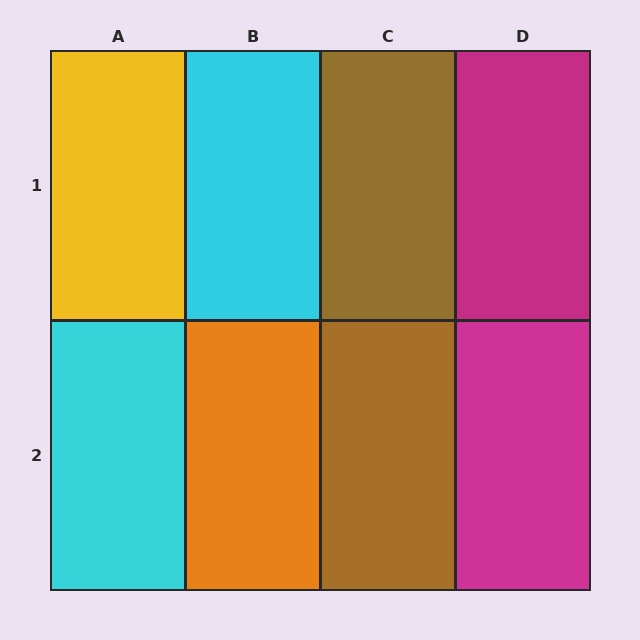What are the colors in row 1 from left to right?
Yellow, cyan, brown, magenta.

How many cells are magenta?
2 cells are magenta.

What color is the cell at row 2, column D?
Magenta.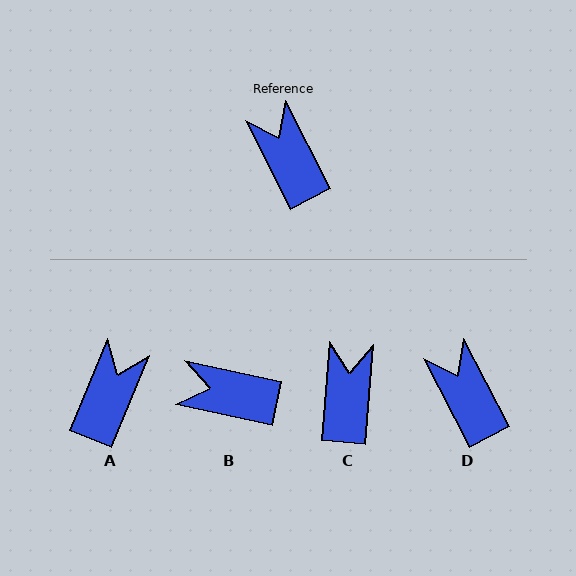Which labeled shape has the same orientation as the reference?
D.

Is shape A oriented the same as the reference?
No, it is off by about 50 degrees.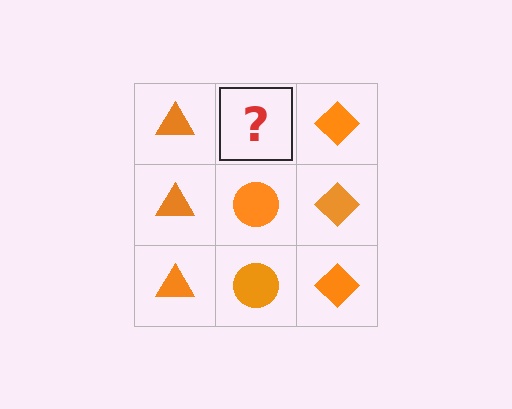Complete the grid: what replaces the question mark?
The question mark should be replaced with an orange circle.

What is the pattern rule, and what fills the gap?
The rule is that each column has a consistent shape. The gap should be filled with an orange circle.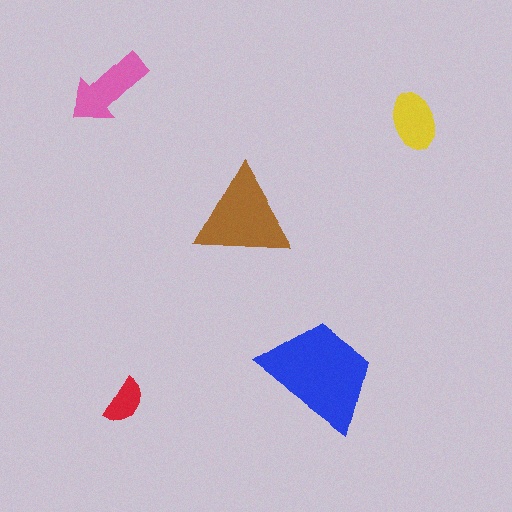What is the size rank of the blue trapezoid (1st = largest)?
1st.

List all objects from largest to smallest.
The blue trapezoid, the brown triangle, the pink arrow, the yellow ellipse, the red semicircle.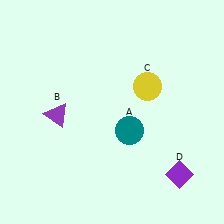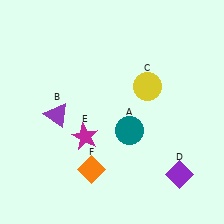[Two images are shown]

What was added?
A magenta star (E), an orange diamond (F) were added in Image 2.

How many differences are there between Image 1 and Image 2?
There are 2 differences between the two images.